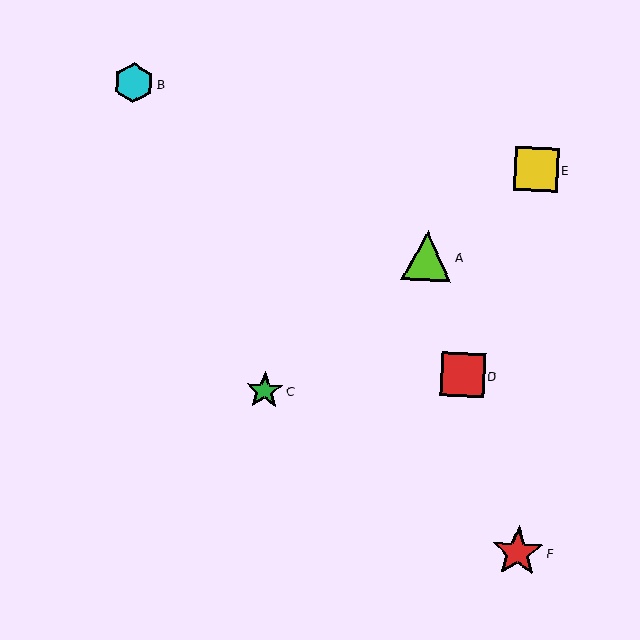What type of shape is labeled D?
Shape D is a red square.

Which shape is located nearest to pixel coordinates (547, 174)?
The yellow square (labeled E) at (536, 169) is nearest to that location.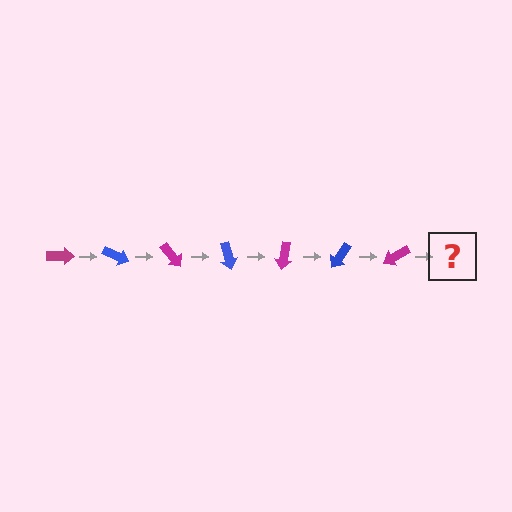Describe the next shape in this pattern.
It should be a blue arrow, rotated 175 degrees from the start.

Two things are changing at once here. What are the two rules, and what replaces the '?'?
The two rules are that it rotates 25 degrees each step and the color cycles through magenta and blue. The '?' should be a blue arrow, rotated 175 degrees from the start.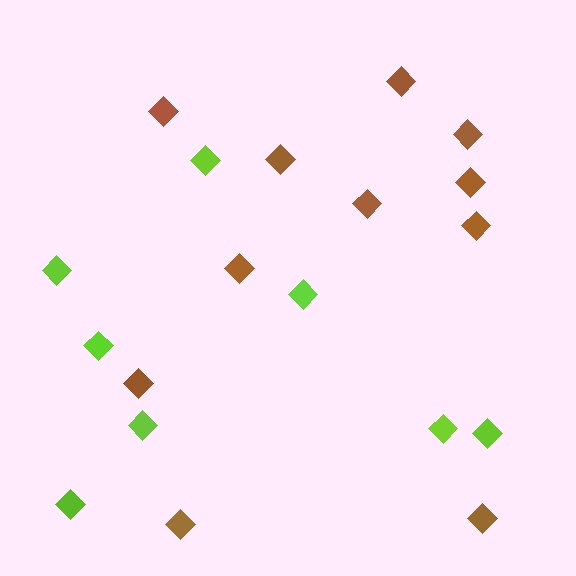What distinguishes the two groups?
There are 2 groups: one group of brown diamonds (11) and one group of lime diamonds (8).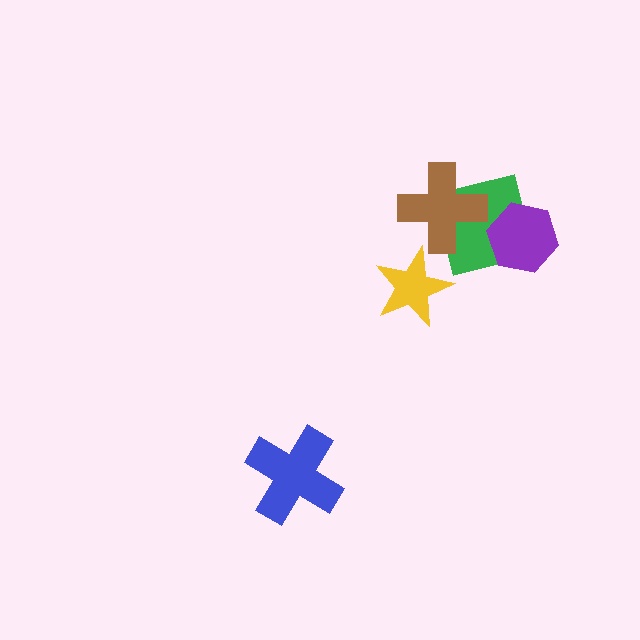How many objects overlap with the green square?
2 objects overlap with the green square.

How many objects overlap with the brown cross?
1 object overlaps with the brown cross.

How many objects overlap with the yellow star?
0 objects overlap with the yellow star.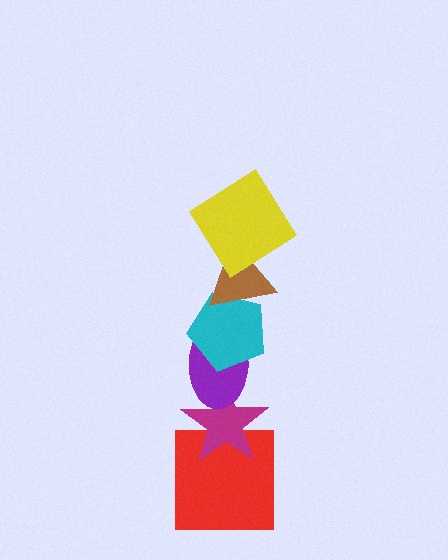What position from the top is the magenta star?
The magenta star is 5th from the top.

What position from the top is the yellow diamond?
The yellow diamond is 1st from the top.